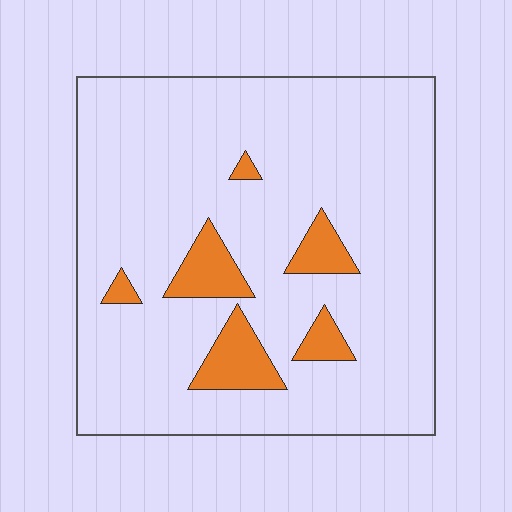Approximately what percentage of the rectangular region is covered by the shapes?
Approximately 10%.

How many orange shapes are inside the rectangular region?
6.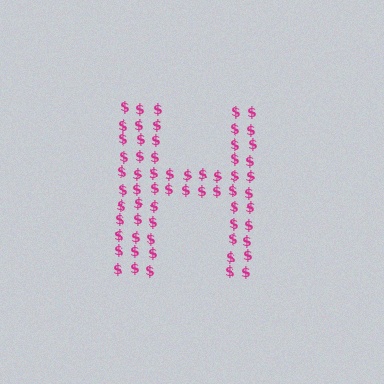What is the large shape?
The large shape is the letter H.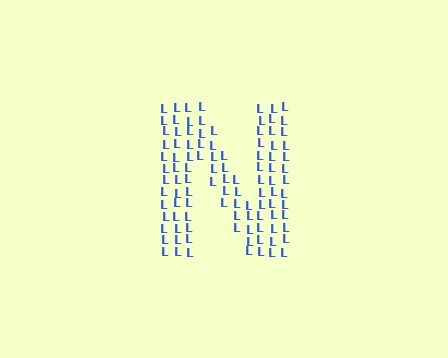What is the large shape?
The large shape is the letter N.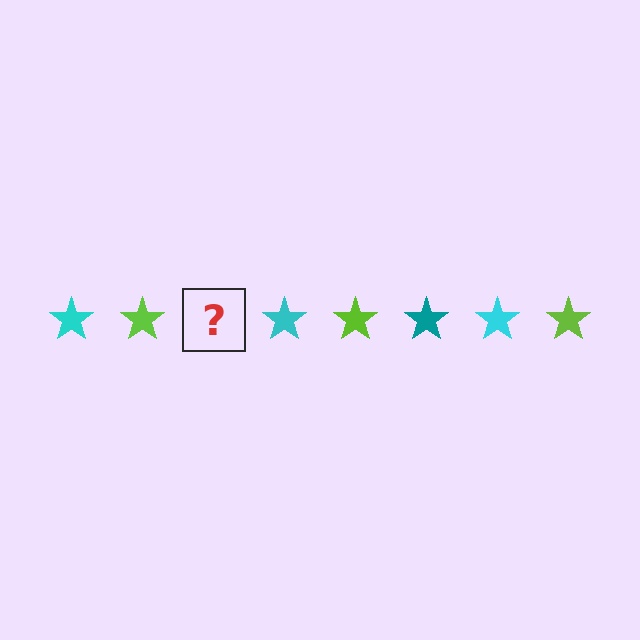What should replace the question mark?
The question mark should be replaced with a teal star.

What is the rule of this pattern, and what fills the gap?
The rule is that the pattern cycles through cyan, lime, teal stars. The gap should be filled with a teal star.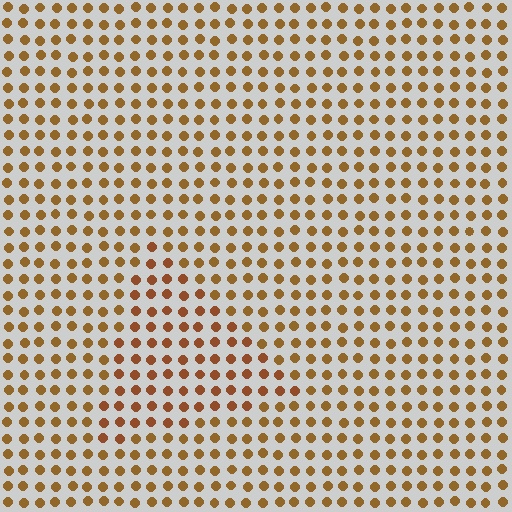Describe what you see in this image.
The image is filled with small brown elements in a uniform arrangement. A triangle-shaped region is visible where the elements are tinted to a slightly different hue, forming a subtle color boundary.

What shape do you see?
I see a triangle.